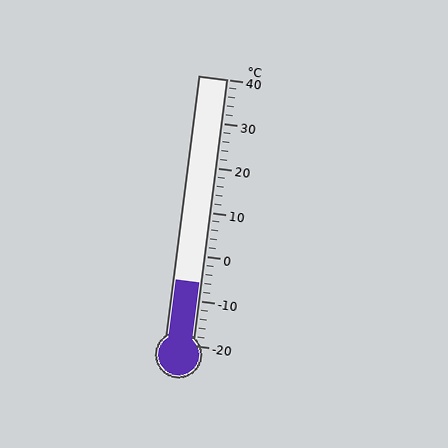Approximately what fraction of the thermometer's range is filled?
The thermometer is filled to approximately 25% of its range.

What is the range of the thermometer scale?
The thermometer scale ranges from -20°C to 40°C.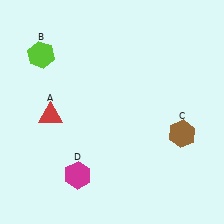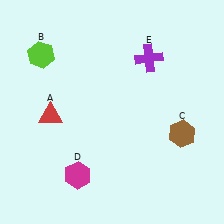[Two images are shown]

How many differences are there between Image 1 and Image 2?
There is 1 difference between the two images.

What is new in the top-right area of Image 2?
A purple cross (E) was added in the top-right area of Image 2.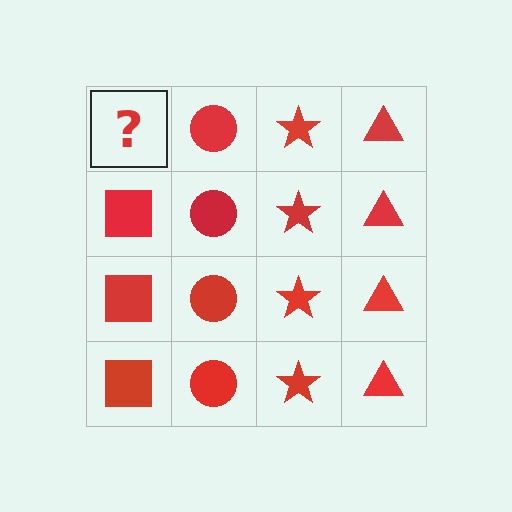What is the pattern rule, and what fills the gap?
The rule is that each column has a consistent shape. The gap should be filled with a red square.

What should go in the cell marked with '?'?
The missing cell should contain a red square.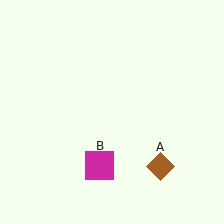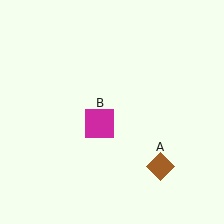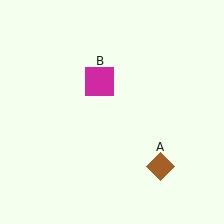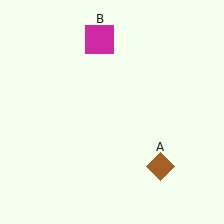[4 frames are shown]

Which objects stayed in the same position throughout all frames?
Brown diamond (object A) remained stationary.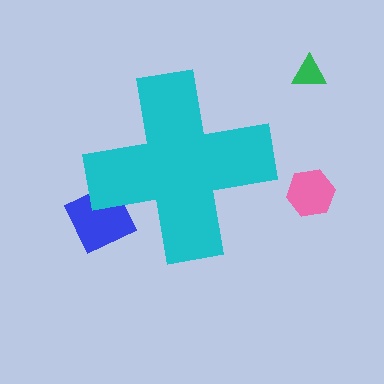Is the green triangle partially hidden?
No, the green triangle is fully visible.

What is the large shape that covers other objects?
A cyan cross.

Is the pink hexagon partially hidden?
No, the pink hexagon is fully visible.